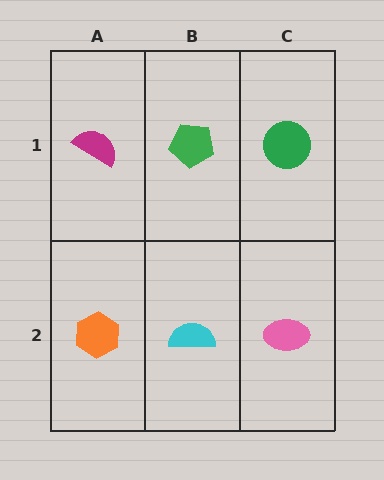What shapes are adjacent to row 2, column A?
A magenta semicircle (row 1, column A), a cyan semicircle (row 2, column B).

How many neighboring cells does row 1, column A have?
2.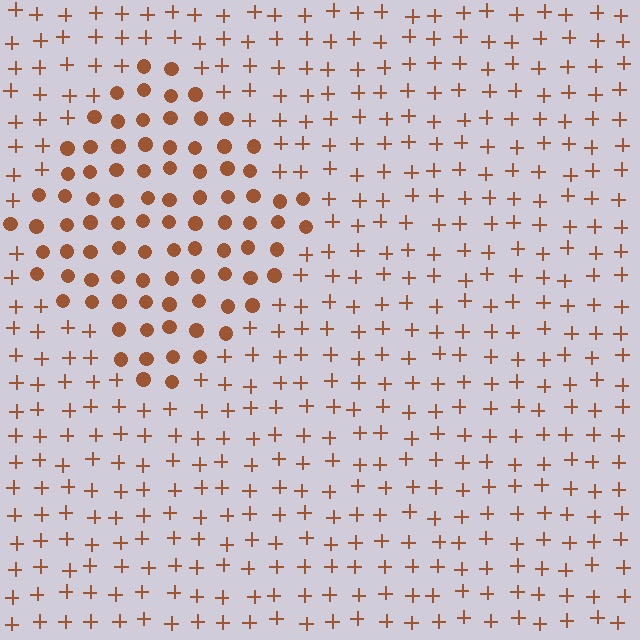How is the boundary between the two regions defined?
The boundary is defined by a change in element shape: circles inside vs. plus signs outside. All elements share the same color and spacing.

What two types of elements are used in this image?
The image uses circles inside the diamond region and plus signs outside it.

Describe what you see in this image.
The image is filled with small brown elements arranged in a uniform grid. A diamond-shaped region contains circles, while the surrounding area contains plus signs. The boundary is defined purely by the change in element shape.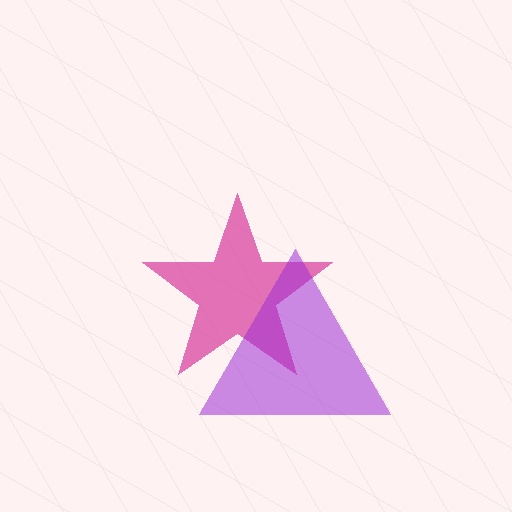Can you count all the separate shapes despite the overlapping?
Yes, there are 2 separate shapes.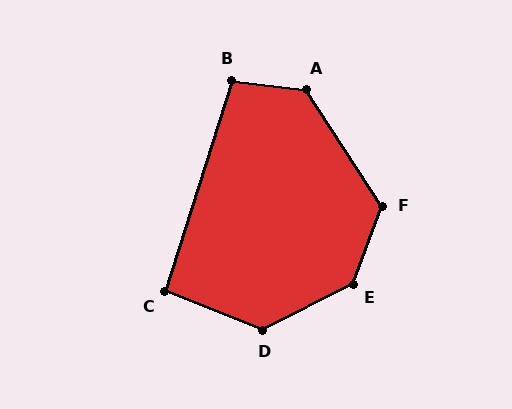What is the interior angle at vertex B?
Approximately 101 degrees (obtuse).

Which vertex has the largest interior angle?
E, at approximately 137 degrees.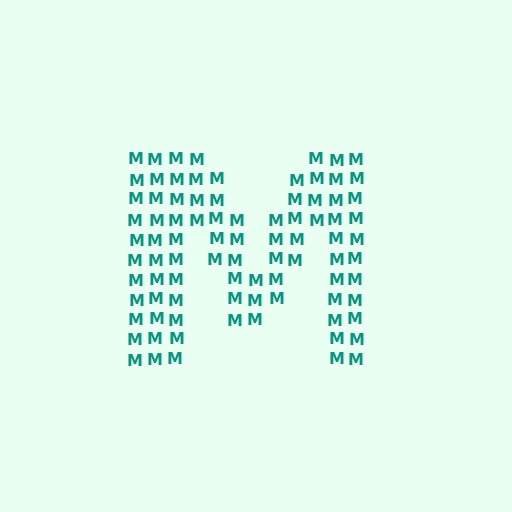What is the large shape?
The large shape is the letter M.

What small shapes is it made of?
It is made of small letter M's.